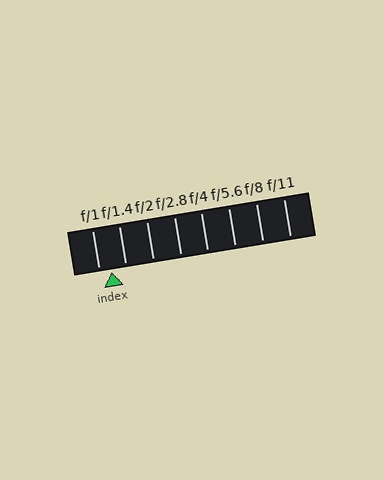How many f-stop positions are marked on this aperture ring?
There are 8 f-stop positions marked.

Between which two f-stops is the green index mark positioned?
The index mark is between f/1 and f/1.4.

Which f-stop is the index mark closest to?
The index mark is closest to f/1.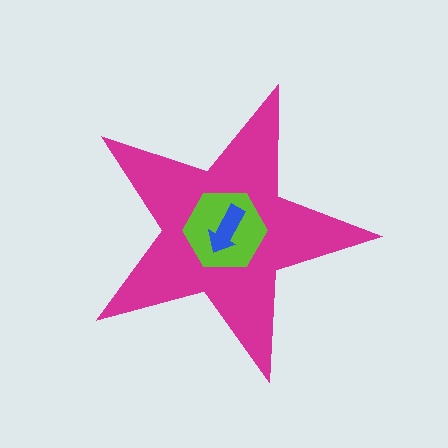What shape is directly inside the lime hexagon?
The blue arrow.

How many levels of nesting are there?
3.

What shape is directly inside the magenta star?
The lime hexagon.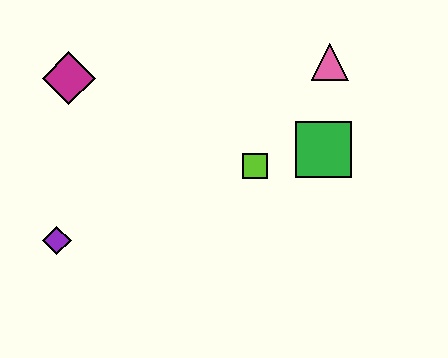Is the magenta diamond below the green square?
No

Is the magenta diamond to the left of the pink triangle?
Yes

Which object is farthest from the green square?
The purple diamond is farthest from the green square.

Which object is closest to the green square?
The lime square is closest to the green square.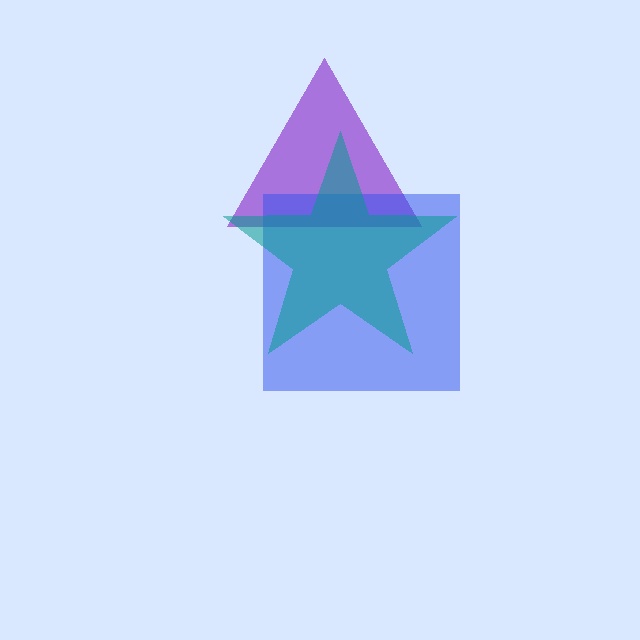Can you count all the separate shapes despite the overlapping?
Yes, there are 3 separate shapes.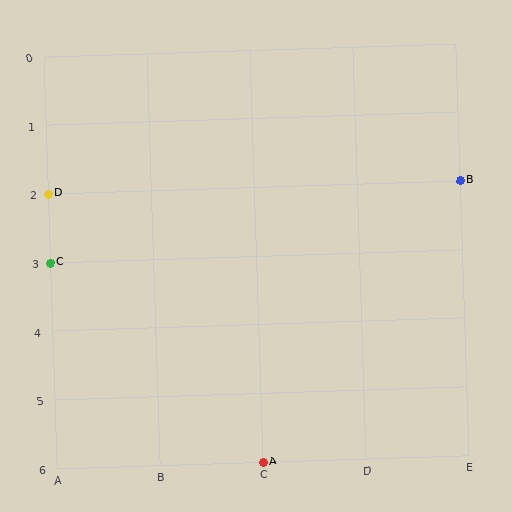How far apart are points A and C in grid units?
Points A and C are 2 columns and 3 rows apart (about 3.6 grid units diagonally).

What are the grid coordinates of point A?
Point A is at grid coordinates (C, 6).